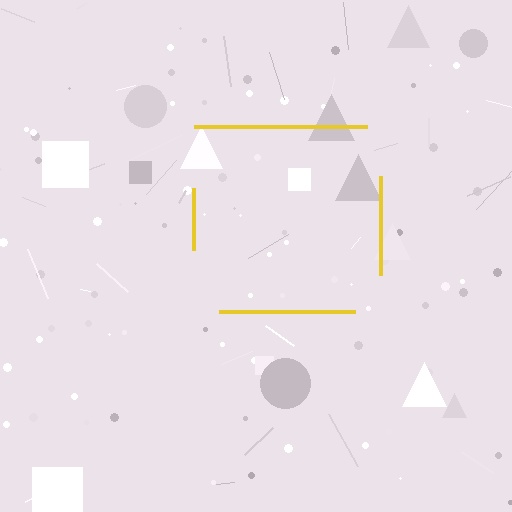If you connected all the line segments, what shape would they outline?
They would outline a square.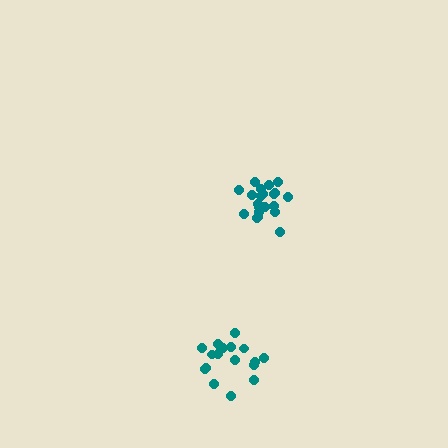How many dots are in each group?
Group 1: 17 dots, Group 2: 21 dots (38 total).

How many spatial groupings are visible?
There are 2 spatial groupings.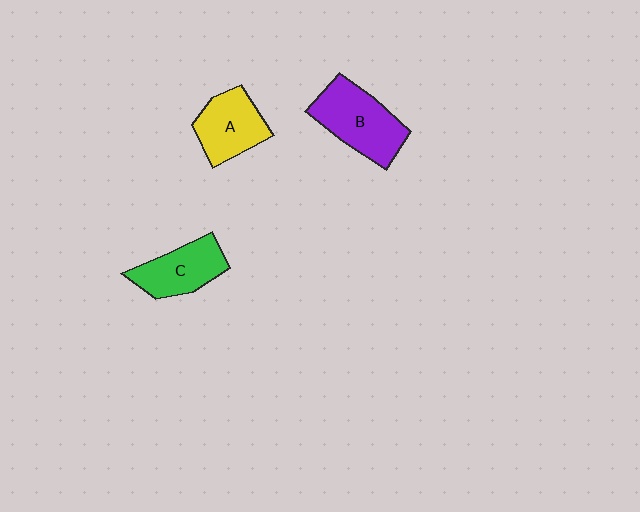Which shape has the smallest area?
Shape C (green).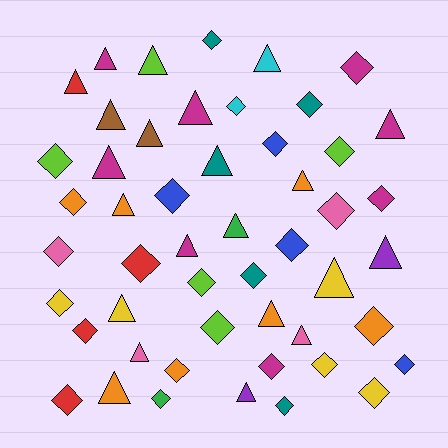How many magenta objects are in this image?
There are 8 magenta objects.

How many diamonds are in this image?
There are 28 diamonds.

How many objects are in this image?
There are 50 objects.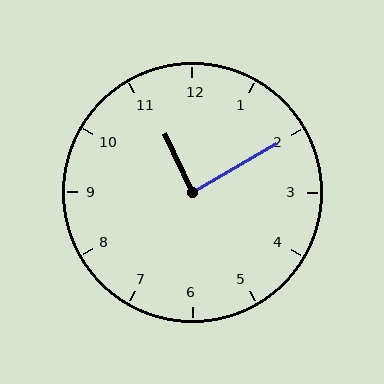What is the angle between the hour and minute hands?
Approximately 85 degrees.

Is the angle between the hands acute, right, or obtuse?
It is right.